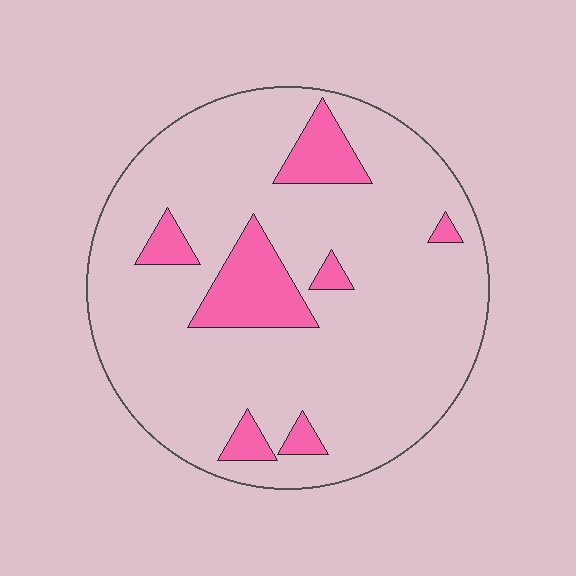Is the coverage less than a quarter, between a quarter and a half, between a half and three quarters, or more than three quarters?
Less than a quarter.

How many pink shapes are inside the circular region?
7.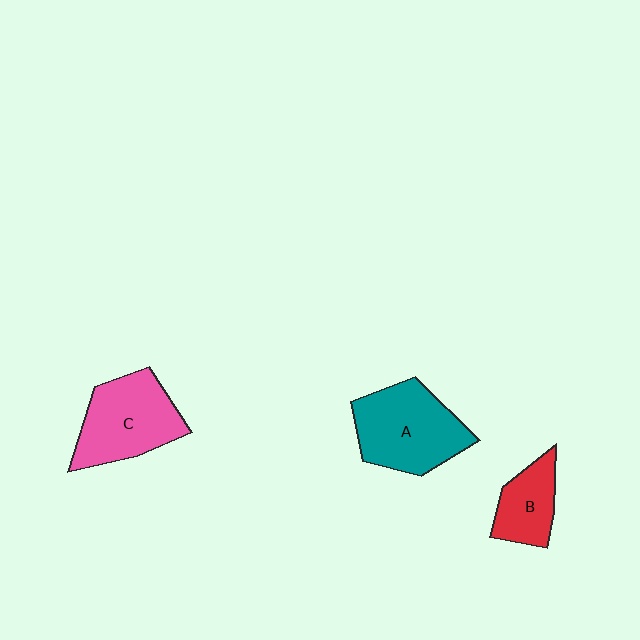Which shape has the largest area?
Shape A (teal).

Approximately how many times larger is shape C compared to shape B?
Approximately 1.7 times.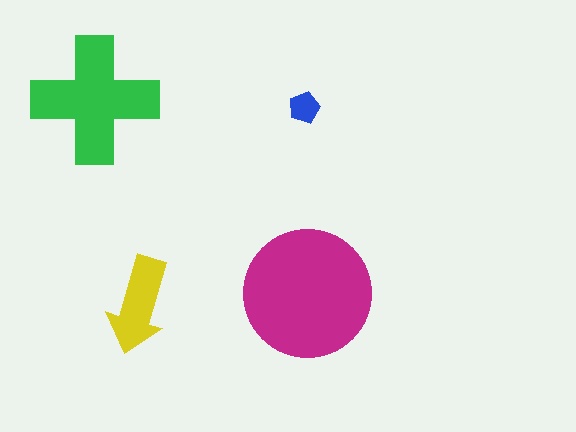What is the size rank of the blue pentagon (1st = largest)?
4th.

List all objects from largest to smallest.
The magenta circle, the green cross, the yellow arrow, the blue pentagon.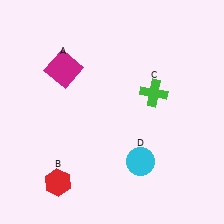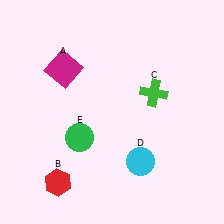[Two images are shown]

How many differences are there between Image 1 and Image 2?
There is 1 difference between the two images.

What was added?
A green circle (E) was added in Image 2.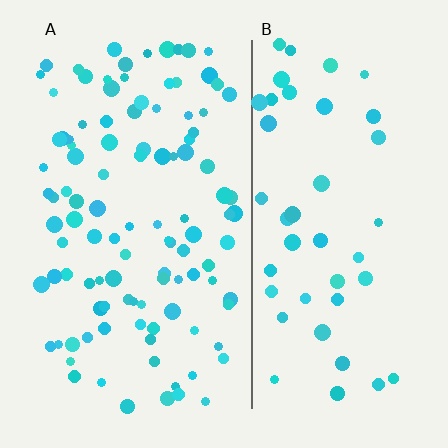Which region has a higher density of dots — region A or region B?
A (the left).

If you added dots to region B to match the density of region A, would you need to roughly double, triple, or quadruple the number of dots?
Approximately double.